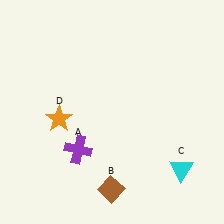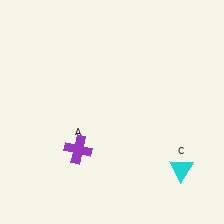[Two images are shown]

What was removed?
The orange star (D), the brown diamond (B) were removed in Image 2.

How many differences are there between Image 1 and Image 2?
There are 2 differences between the two images.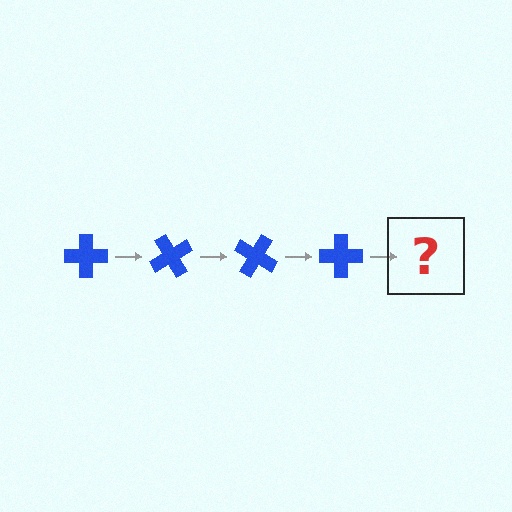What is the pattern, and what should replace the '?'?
The pattern is that the cross rotates 60 degrees each step. The '?' should be a blue cross rotated 240 degrees.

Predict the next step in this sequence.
The next step is a blue cross rotated 240 degrees.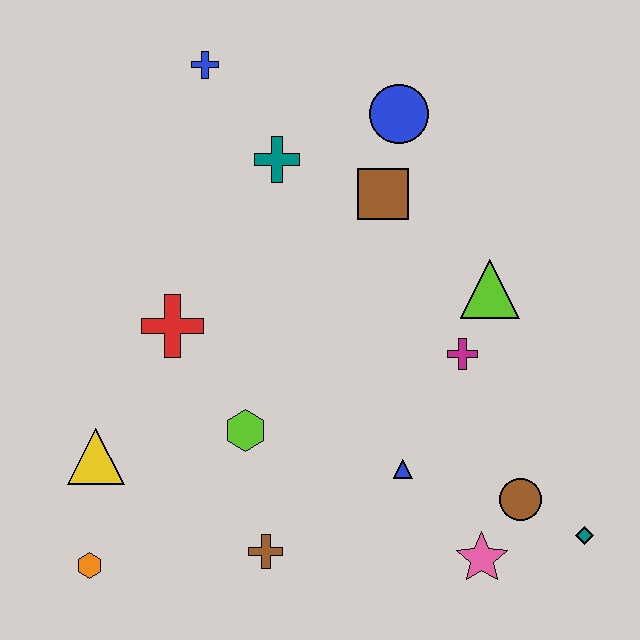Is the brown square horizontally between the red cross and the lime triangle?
Yes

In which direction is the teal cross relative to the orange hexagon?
The teal cross is above the orange hexagon.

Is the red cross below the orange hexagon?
No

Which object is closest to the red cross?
The lime hexagon is closest to the red cross.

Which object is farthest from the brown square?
The orange hexagon is farthest from the brown square.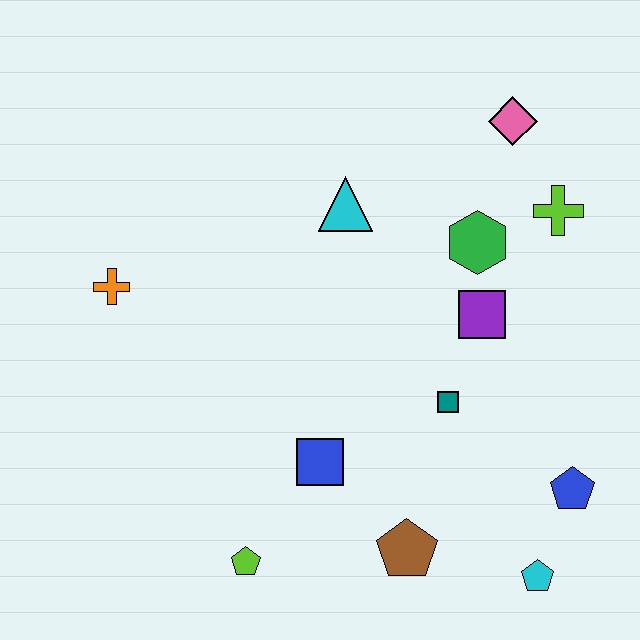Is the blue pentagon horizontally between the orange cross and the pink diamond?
No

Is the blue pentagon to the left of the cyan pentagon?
No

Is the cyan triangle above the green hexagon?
Yes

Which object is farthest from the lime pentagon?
The pink diamond is farthest from the lime pentagon.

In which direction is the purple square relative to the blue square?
The purple square is to the right of the blue square.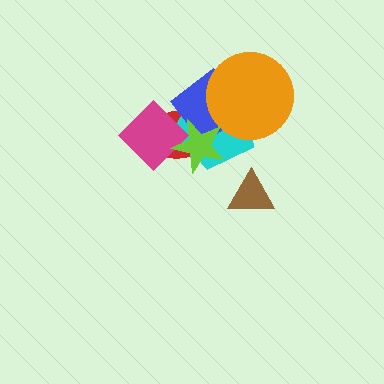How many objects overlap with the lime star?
4 objects overlap with the lime star.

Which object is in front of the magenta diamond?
The lime star is in front of the magenta diamond.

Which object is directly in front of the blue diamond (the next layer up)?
The magenta diamond is directly in front of the blue diamond.